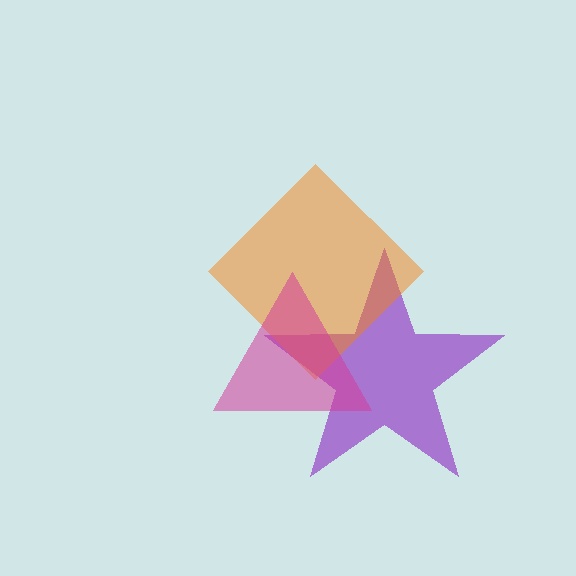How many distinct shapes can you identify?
There are 3 distinct shapes: a purple star, an orange diamond, a magenta triangle.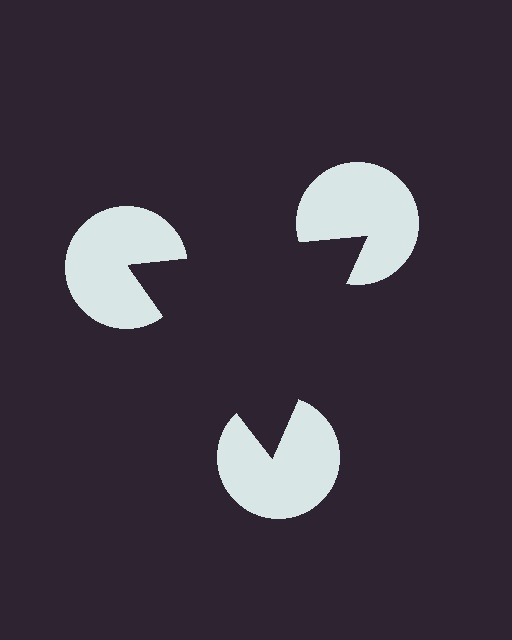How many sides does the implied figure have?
3 sides.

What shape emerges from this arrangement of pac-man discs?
An illusory triangle — its edges are inferred from the aligned wedge cuts in the pac-man discs, not physically drawn.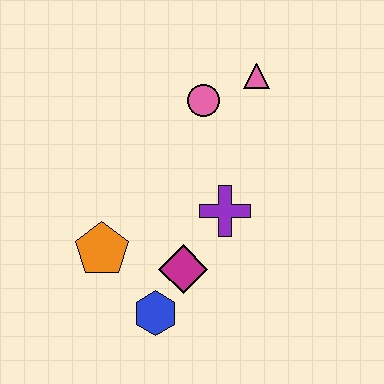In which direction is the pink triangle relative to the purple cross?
The pink triangle is above the purple cross.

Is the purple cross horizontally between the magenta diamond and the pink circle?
No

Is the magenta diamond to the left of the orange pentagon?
No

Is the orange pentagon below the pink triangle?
Yes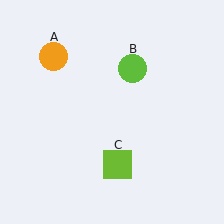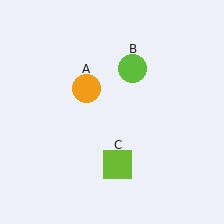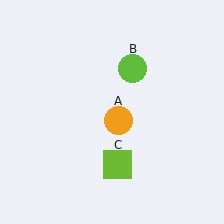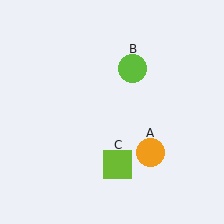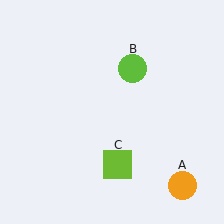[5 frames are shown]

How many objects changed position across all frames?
1 object changed position: orange circle (object A).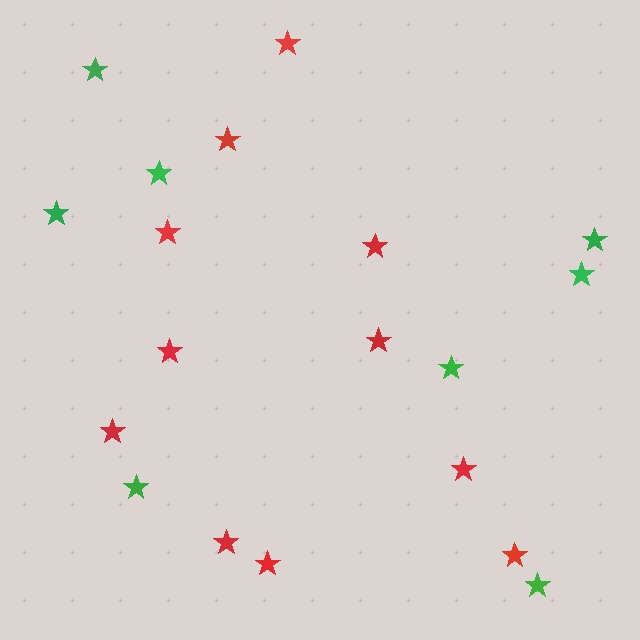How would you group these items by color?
There are 2 groups: one group of green stars (8) and one group of red stars (11).